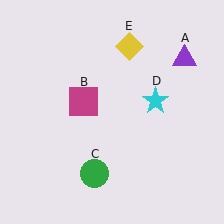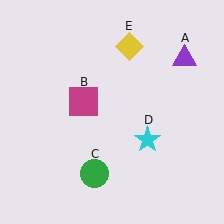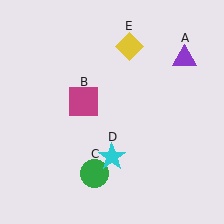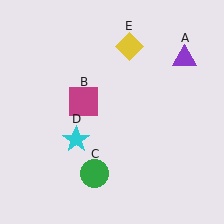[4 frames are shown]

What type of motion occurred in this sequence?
The cyan star (object D) rotated clockwise around the center of the scene.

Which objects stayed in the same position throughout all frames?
Purple triangle (object A) and magenta square (object B) and green circle (object C) and yellow diamond (object E) remained stationary.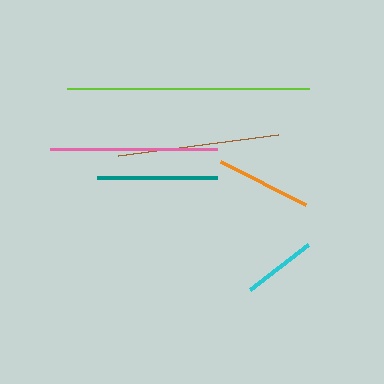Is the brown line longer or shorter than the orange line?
The brown line is longer than the orange line.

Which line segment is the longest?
The lime line is the longest at approximately 241 pixels.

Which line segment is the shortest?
The cyan line is the shortest at approximately 73 pixels.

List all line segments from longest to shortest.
From longest to shortest: lime, pink, brown, teal, orange, cyan.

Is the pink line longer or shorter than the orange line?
The pink line is longer than the orange line.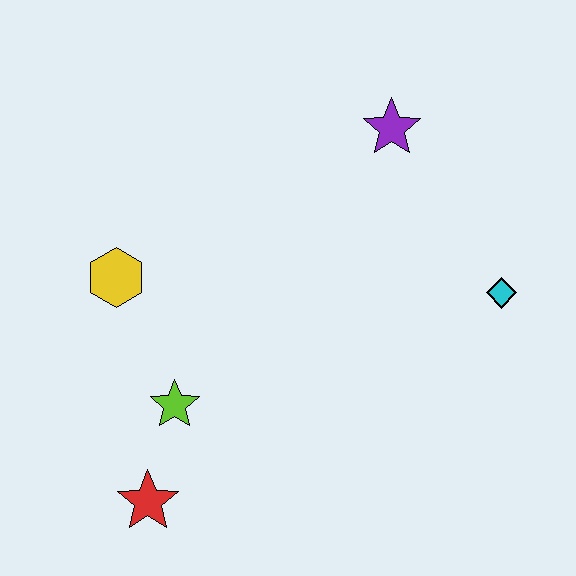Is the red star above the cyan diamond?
No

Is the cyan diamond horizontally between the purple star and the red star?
No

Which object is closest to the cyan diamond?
The purple star is closest to the cyan diamond.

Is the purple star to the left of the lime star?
No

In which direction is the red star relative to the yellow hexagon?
The red star is below the yellow hexagon.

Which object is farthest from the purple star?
The red star is farthest from the purple star.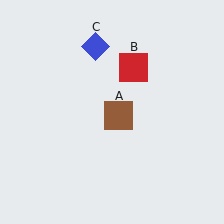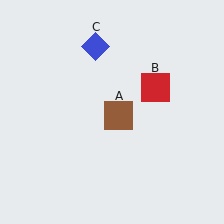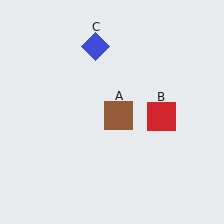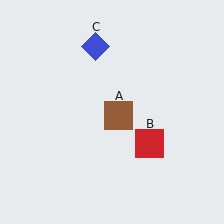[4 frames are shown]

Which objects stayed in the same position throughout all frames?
Brown square (object A) and blue diamond (object C) remained stationary.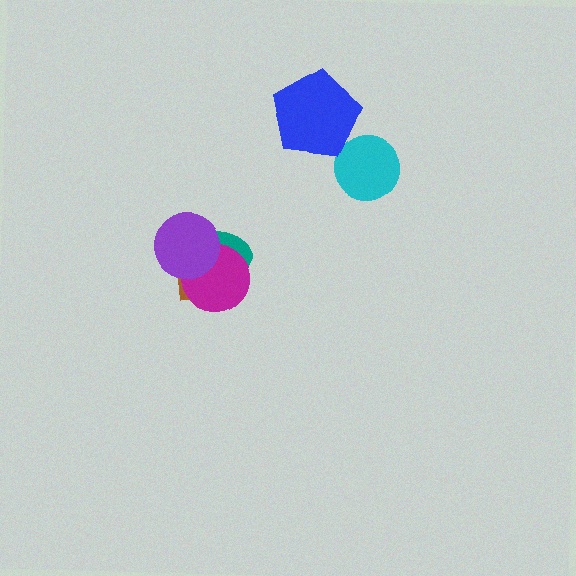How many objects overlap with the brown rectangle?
3 objects overlap with the brown rectangle.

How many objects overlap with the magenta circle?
3 objects overlap with the magenta circle.